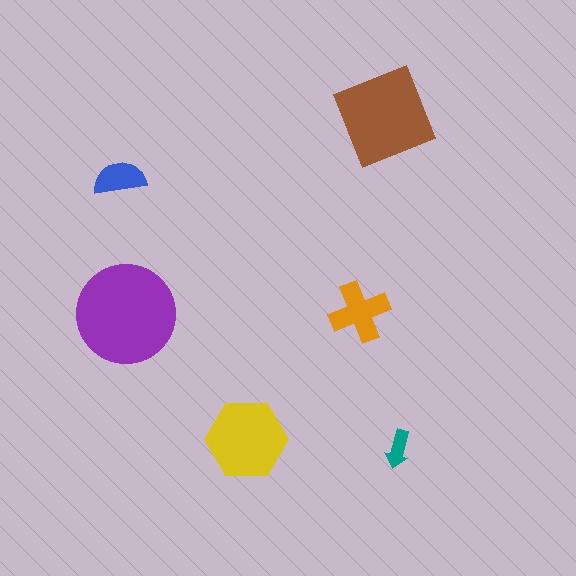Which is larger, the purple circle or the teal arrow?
The purple circle.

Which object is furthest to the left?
The blue semicircle is leftmost.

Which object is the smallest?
The teal arrow.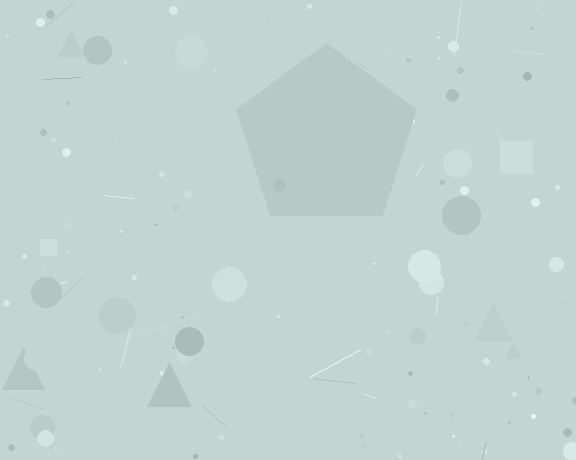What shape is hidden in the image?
A pentagon is hidden in the image.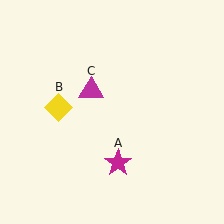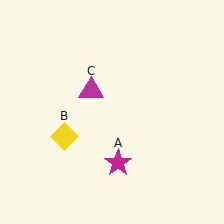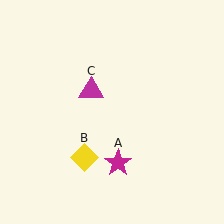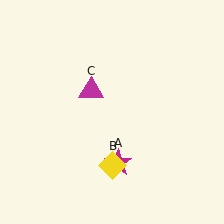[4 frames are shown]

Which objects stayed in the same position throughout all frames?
Magenta star (object A) and magenta triangle (object C) remained stationary.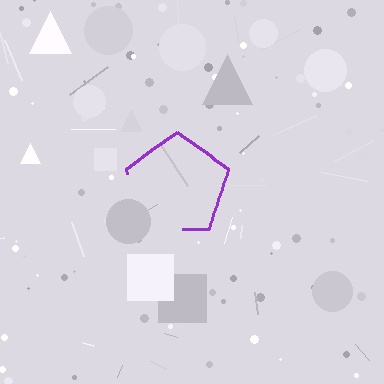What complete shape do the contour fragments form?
The contour fragments form a pentagon.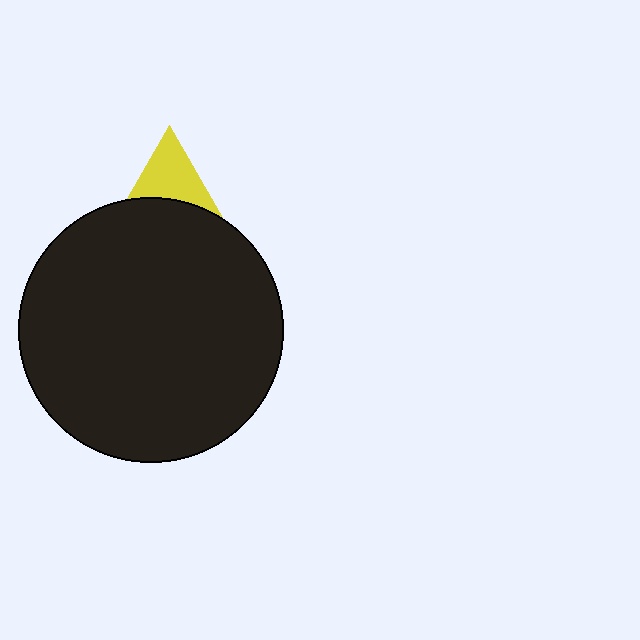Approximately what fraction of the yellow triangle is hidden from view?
Roughly 60% of the yellow triangle is hidden behind the black circle.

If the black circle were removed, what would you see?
You would see the complete yellow triangle.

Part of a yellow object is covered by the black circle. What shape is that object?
It is a triangle.